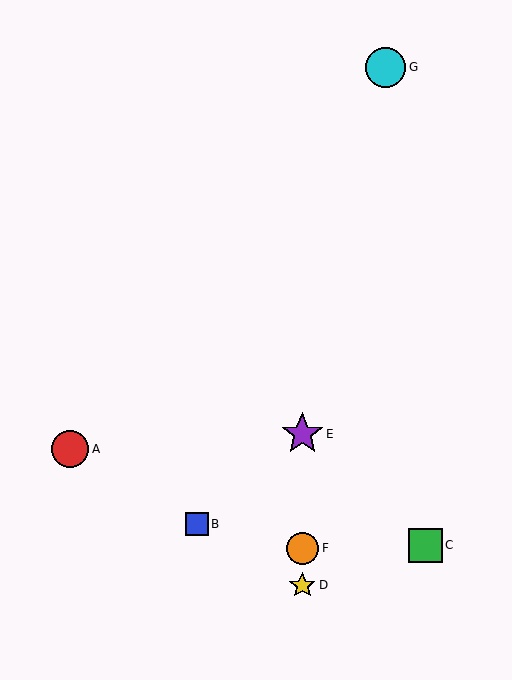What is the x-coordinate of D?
Object D is at x≈302.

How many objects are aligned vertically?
3 objects (D, E, F) are aligned vertically.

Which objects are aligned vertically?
Objects D, E, F are aligned vertically.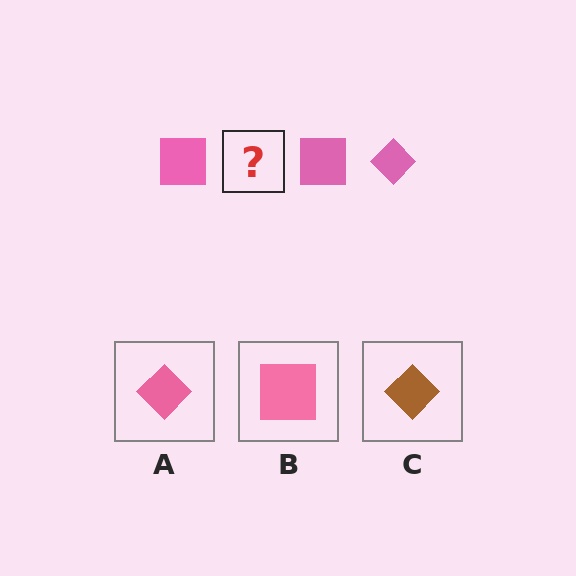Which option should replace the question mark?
Option A.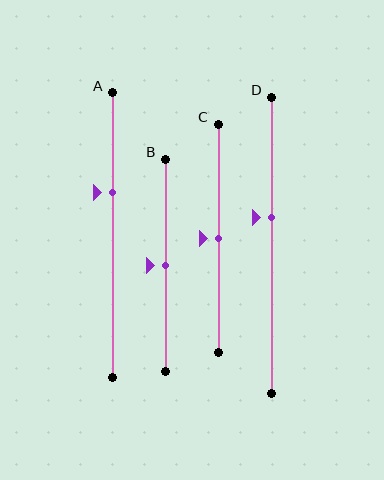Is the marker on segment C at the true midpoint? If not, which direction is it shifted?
Yes, the marker on segment C is at the true midpoint.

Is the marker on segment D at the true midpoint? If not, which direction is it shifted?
No, the marker on segment D is shifted upward by about 9% of the segment length.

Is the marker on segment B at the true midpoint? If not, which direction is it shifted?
Yes, the marker on segment B is at the true midpoint.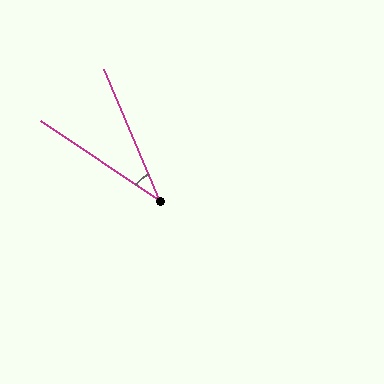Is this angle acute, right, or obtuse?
It is acute.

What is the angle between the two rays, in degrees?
Approximately 33 degrees.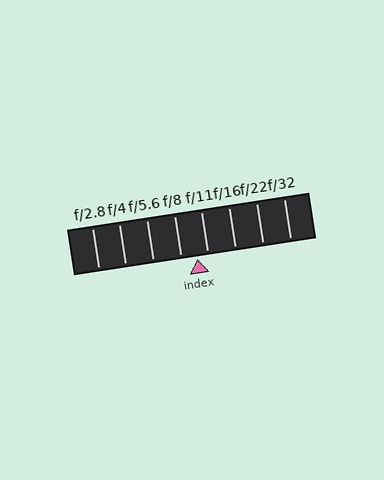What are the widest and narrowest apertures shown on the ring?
The widest aperture shown is f/2.8 and the narrowest is f/32.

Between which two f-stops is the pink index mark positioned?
The index mark is between f/8 and f/11.